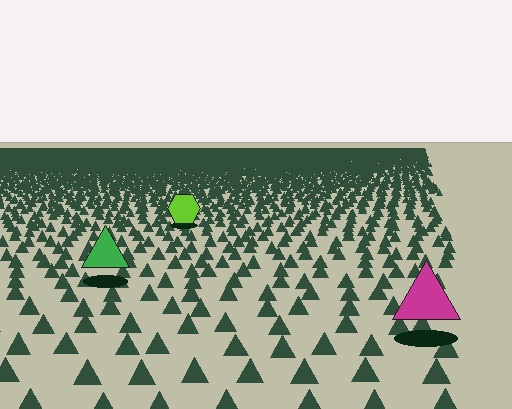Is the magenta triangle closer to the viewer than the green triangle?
Yes. The magenta triangle is closer — you can tell from the texture gradient: the ground texture is coarser near it.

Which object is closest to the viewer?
The magenta triangle is closest. The texture marks near it are larger and more spread out.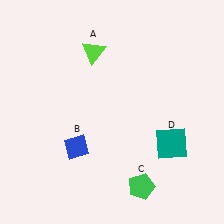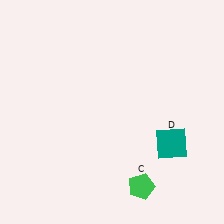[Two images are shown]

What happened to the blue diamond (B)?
The blue diamond (B) was removed in Image 2. It was in the bottom-left area of Image 1.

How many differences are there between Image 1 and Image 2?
There are 2 differences between the two images.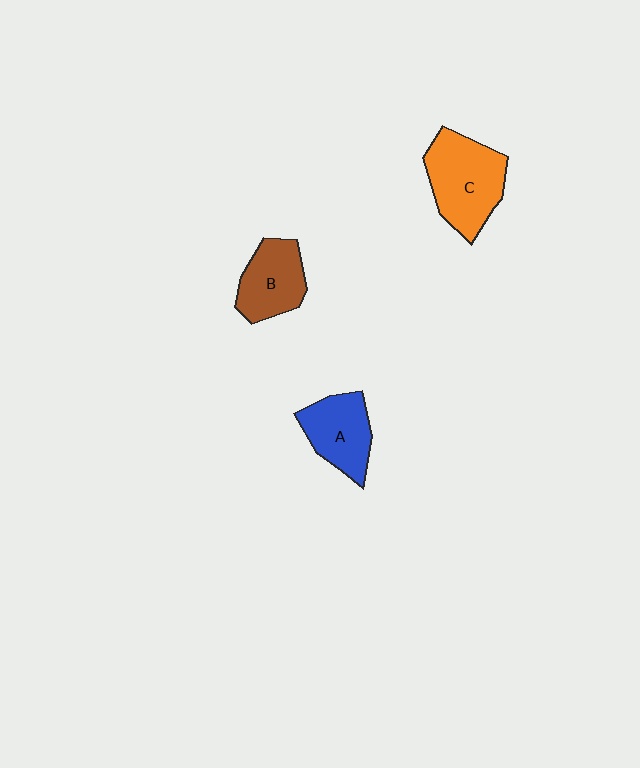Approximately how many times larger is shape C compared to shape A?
Approximately 1.4 times.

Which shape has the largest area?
Shape C (orange).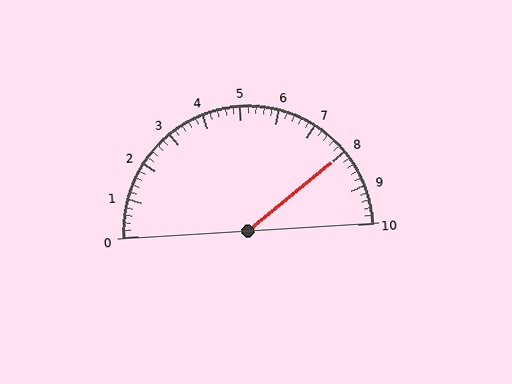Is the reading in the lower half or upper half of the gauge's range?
The reading is in the upper half of the range (0 to 10).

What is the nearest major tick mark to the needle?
The nearest major tick mark is 8.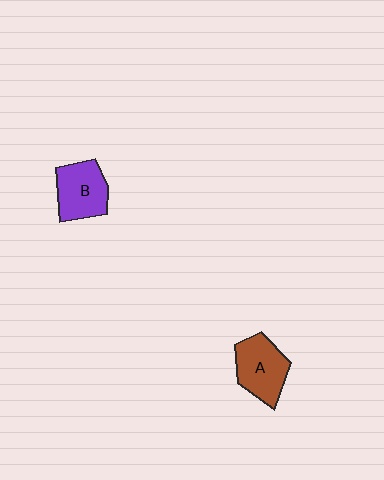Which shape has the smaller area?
Shape B (purple).